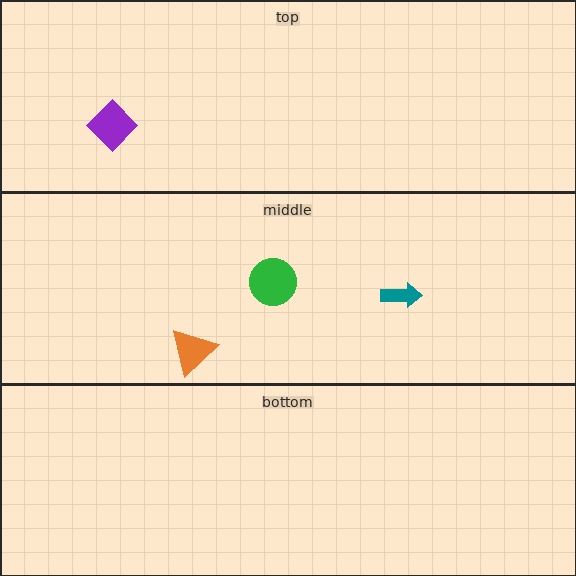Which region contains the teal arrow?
The middle region.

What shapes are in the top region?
The purple diamond.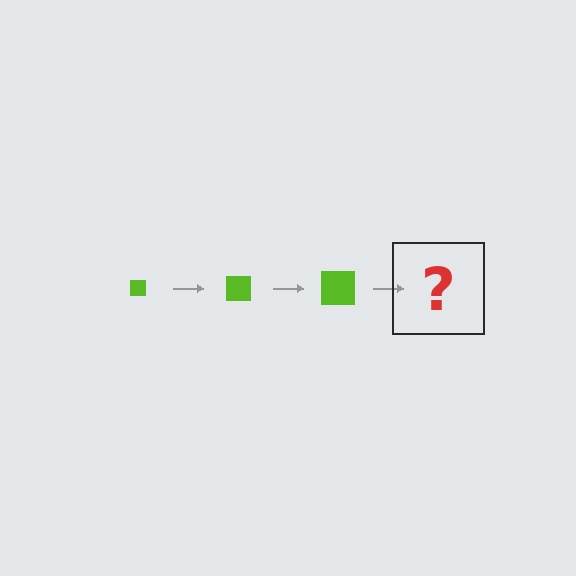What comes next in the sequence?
The next element should be a lime square, larger than the previous one.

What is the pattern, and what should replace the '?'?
The pattern is that the square gets progressively larger each step. The '?' should be a lime square, larger than the previous one.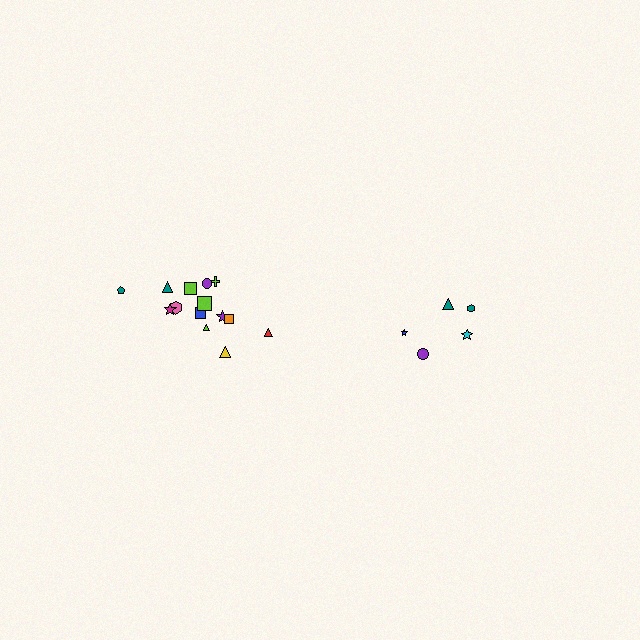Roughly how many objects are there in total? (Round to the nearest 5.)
Roughly 20 objects in total.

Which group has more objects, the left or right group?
The left group.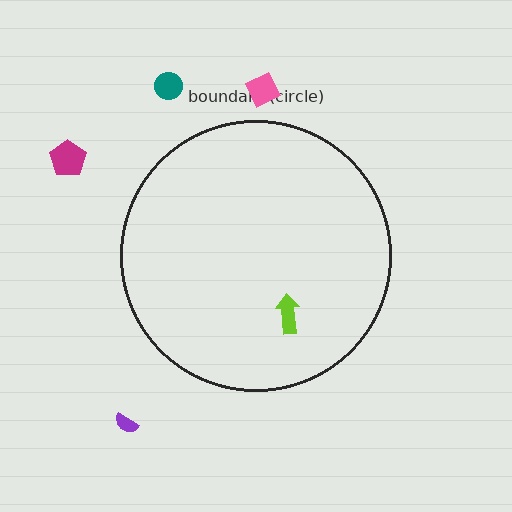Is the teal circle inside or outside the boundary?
Outside.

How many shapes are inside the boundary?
1 inside, 4 outside.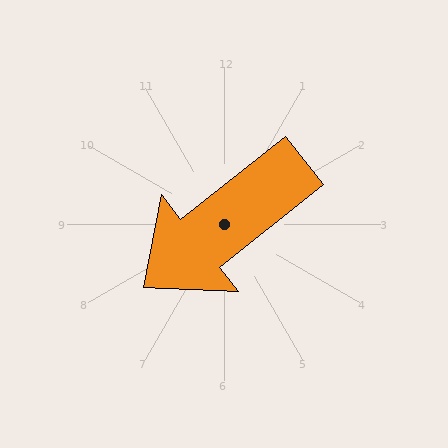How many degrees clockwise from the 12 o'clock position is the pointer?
Approximately 232 degrees.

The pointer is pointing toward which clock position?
Roughly 8 o'clock.